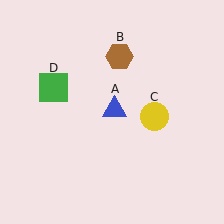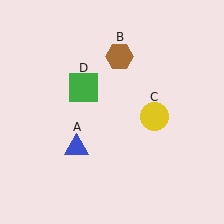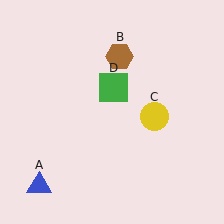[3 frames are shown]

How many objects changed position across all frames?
2 objects changed position: blue triangle (object A), green square (object D).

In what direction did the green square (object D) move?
The green square (object D) moved right.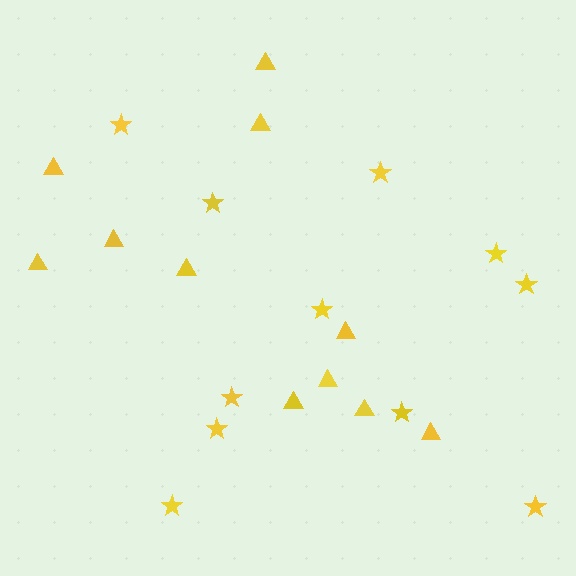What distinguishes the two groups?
There are 2 groups: one group of triangles (11) and one group of stars (11).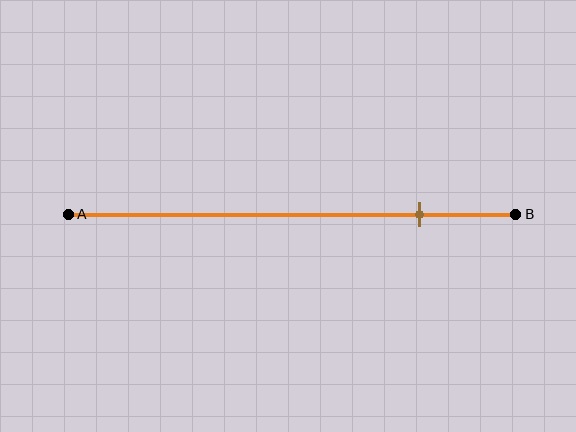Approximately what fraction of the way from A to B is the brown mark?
The brown mark is approximately 80% of the way from A to B.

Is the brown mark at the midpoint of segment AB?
No, the mark is at about 80% from A, not at the 50% midpoint.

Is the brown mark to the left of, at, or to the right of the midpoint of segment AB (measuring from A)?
The brown mark is to the right of the midpoint of segment AB.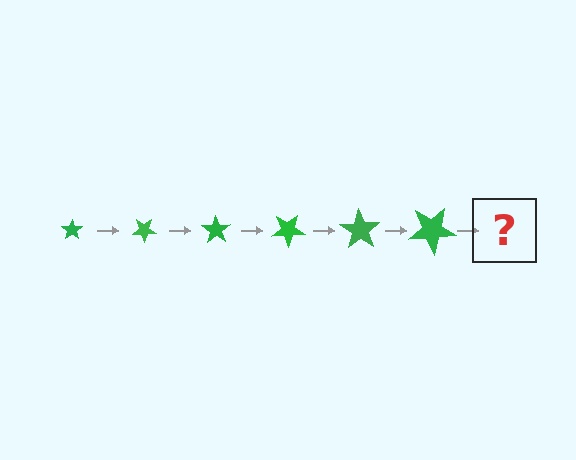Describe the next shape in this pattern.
It should be a star, larger than the previous one and rotated 210 degrees from the start.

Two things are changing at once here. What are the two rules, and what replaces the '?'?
The two rules are that the star grows larger each step and it rotates 35 degrees each step. The '?' should be a star, larger than the previous one and rotated 210 degrees from the start.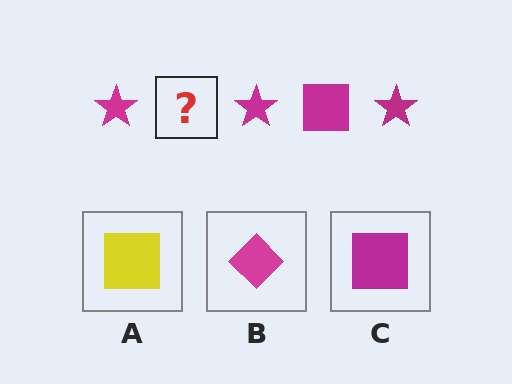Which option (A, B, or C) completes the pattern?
C.